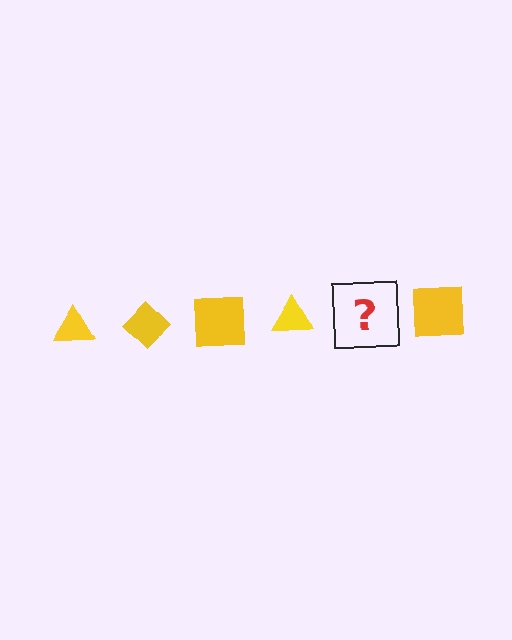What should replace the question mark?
The question mark should be replaced with a yellow diamond.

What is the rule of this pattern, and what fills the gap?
The rule is that the pattern cycles through triangle, diamond, square shapes in yellow. The gap should be filled with a yellow diamond.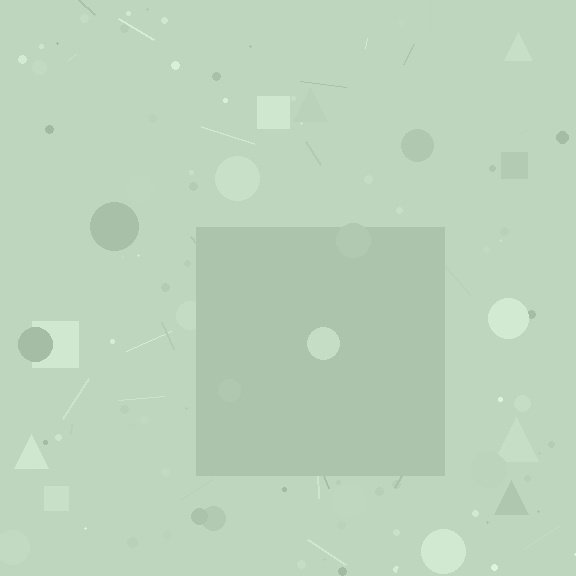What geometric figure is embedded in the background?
A square is embedded in the background.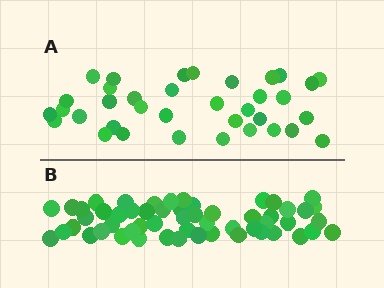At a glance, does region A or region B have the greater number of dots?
Region B (the bottom region) has more dots.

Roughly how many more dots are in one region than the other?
Region B has approximately 20 more dots than region A.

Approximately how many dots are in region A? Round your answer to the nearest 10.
About 40 dots. (The exact count is 36, which rounds to 40.)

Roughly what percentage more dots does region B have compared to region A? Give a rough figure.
About 55% more.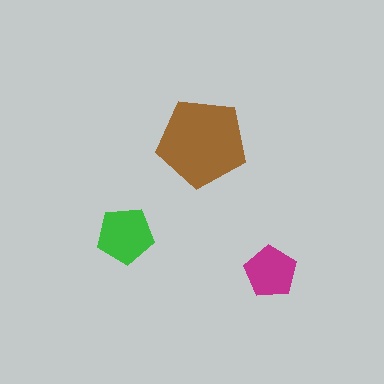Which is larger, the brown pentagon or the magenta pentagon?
The brown one.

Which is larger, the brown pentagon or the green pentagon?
The brown one.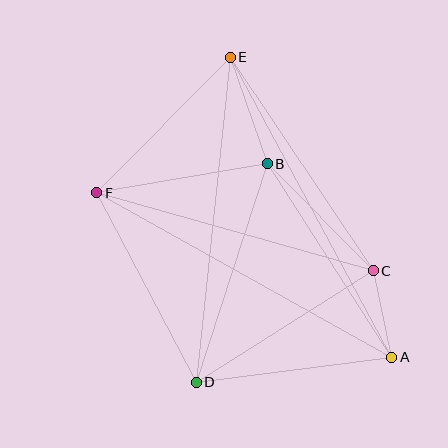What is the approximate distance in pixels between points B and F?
The distance between B and F is approximately 173 pixels.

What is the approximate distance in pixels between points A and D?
The distance between A and D is approximately 197 pixels.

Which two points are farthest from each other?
Points A and E are farthest from each other.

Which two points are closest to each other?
Points A and C are closest to each other.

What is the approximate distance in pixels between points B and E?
The distance between B and E is approximately 113 pixels.